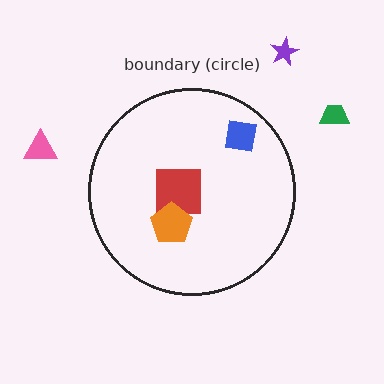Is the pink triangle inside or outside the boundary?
Outside.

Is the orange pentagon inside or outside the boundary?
Inside.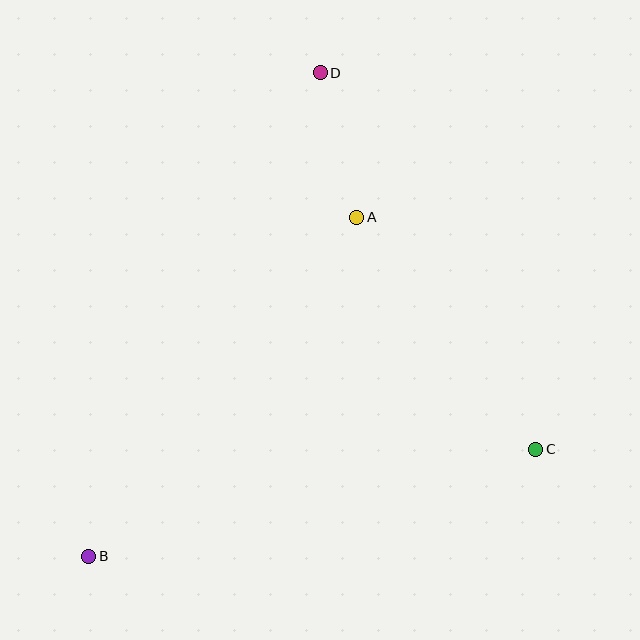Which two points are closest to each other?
Points A and D are closest to each other.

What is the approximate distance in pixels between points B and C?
The distance between B and C is approximately 459 pixels.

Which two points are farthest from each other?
Points B and D are farthest from each other.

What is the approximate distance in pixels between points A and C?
The distance between A and C is approximately 293 pixels.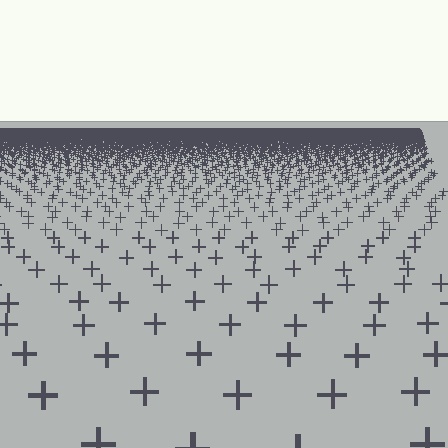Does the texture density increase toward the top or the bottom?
Density increases toward the top.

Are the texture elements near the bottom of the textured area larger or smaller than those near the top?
Larger. Near the bottom, elements are closer to the viewer and appear at a bigger on-screen size.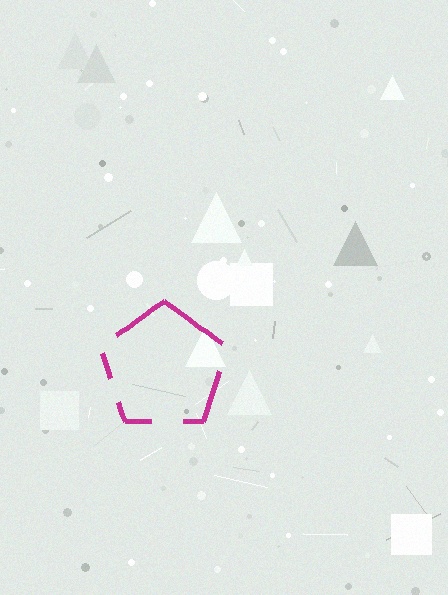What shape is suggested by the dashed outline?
The dashed outline suggests a pentagon.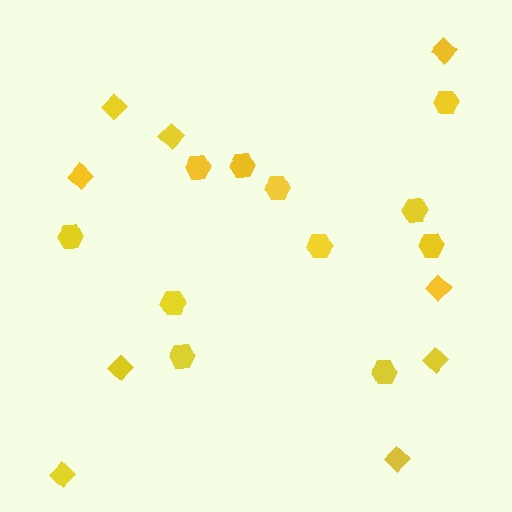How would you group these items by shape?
There are 2 groups: one group of diamonds (9) and one group of hexagons (11).